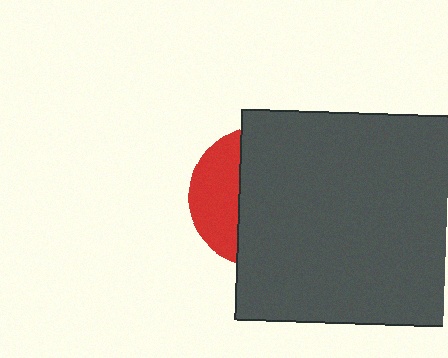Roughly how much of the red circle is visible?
A small part of it is visible (roughly 32%).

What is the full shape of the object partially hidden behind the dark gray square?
The partially hidden object is a red circle.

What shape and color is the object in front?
The object in front is a dark gray square.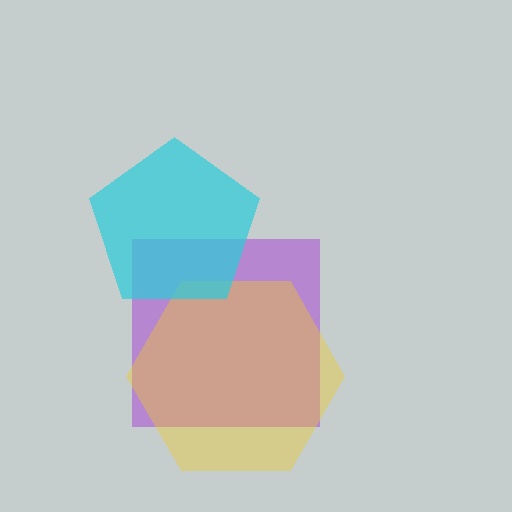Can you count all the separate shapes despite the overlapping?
Yes, there are 3 separate shapes.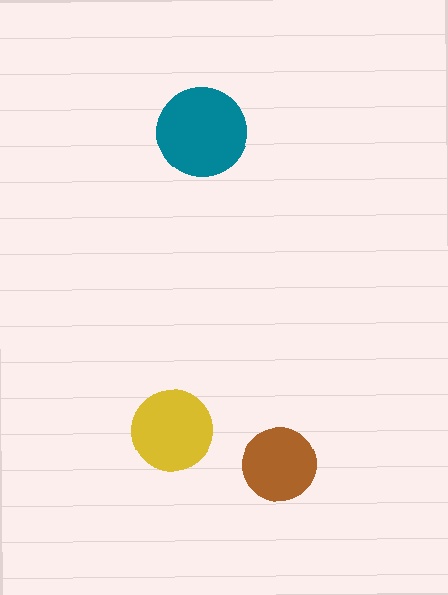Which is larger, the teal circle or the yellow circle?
The teal one.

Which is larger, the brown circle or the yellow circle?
The yellow one.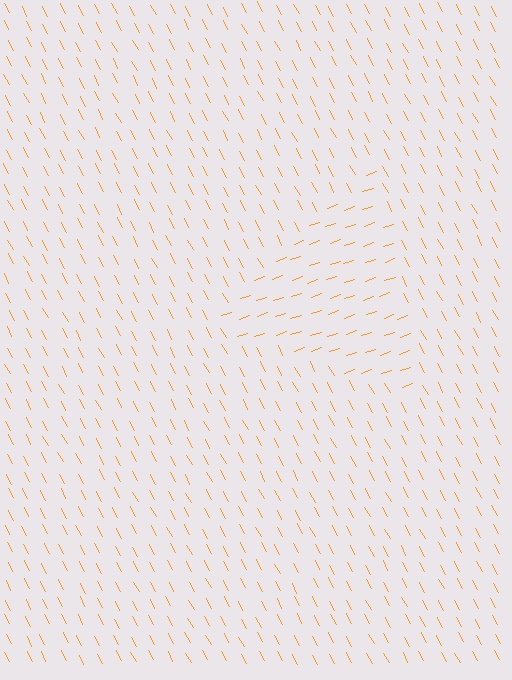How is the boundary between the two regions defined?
The boundary is defined purely by a change in line orientation (approximately 81 degrees difference). All lines are the same color and thickness.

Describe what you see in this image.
The image is filled with small orange line segments. A triangle region in the image has lines oriented differently from the surrounding lines, creating a visible texture boundary.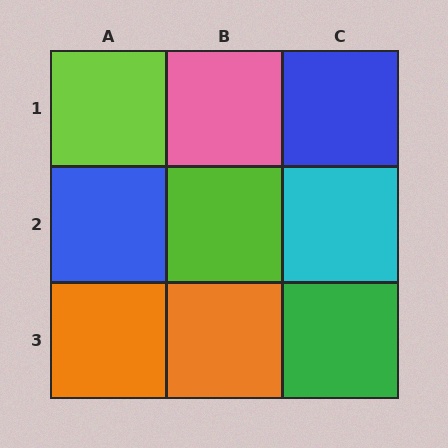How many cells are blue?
2 cells are blue.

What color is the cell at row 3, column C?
Green.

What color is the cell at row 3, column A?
Orange.